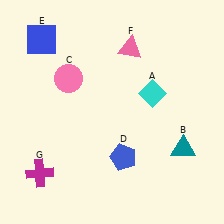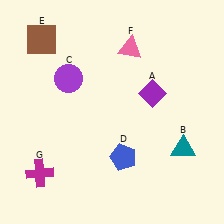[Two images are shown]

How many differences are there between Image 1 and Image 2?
There are 3 differences between the two images.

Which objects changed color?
A changed from cyan to purple. C changed from pink to purple. E changed from blue to brown.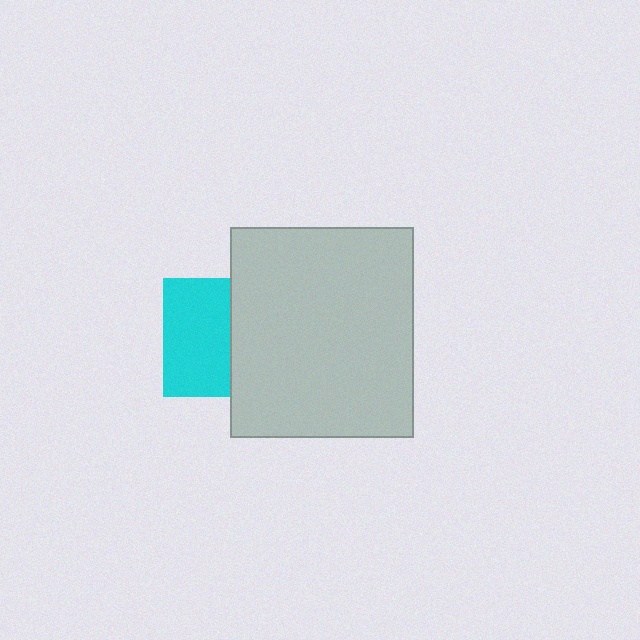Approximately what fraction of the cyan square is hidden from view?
Roughly 44% of the cyan square is hidden behind the light gray rectangle.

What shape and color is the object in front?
The object in front is a light gray rectangle.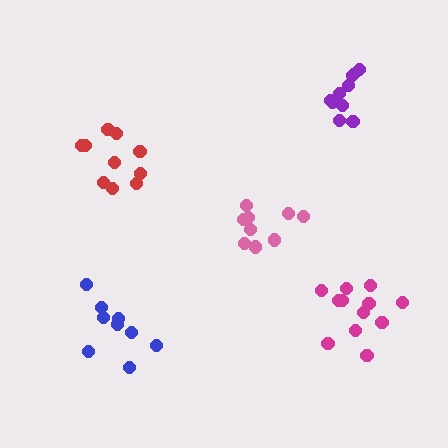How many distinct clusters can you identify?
There are 5 distinct clusters.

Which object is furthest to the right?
The magenta cluster is rightmost.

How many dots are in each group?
Group 1: 10 dots, Group 2: 9 dots, Group 3: 10 dots, Group 4: 9 dots, Group 5: 12 dots (50 total).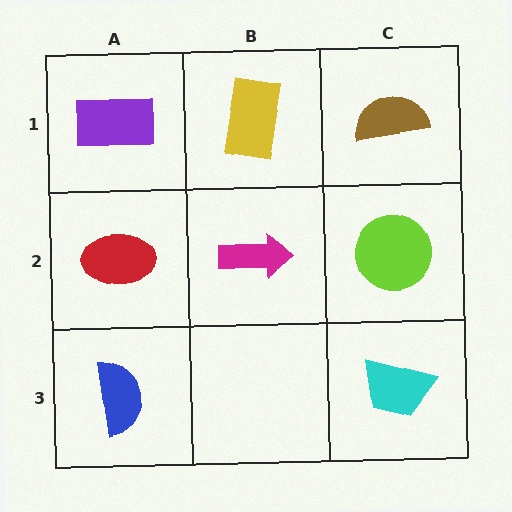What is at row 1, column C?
A brown semicircle.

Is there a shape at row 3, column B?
No, that cell is empty.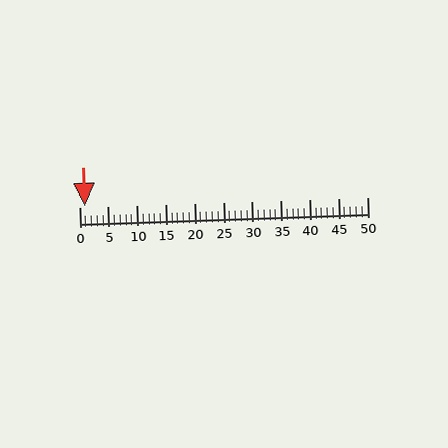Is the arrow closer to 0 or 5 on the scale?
The arrow is closer to 0.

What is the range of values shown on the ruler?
The ruler shows values from 0 to 50.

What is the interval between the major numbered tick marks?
The major tick marks are spaced 5 units apart.